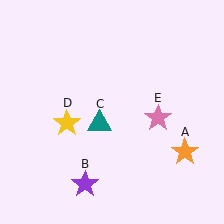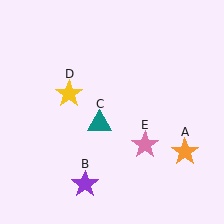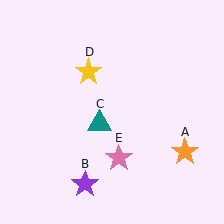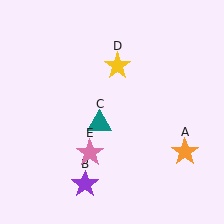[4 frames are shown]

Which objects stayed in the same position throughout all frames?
Orange star (object A) and purple star (object B) and teal triangle (object C) remained stationary.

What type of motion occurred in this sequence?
The yellow star (object D), pink star (object E) rotated clockwise around the center of the scene.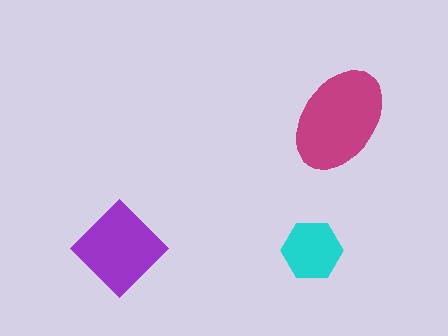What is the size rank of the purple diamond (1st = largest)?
2nd.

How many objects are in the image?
There are 3 objects in the image.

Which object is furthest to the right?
The magenta ellipse is rightmost.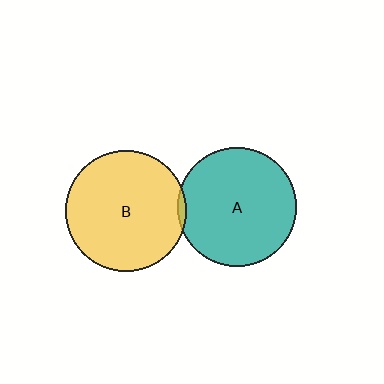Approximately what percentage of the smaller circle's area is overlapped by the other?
Approximately 5%.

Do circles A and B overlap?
Yes.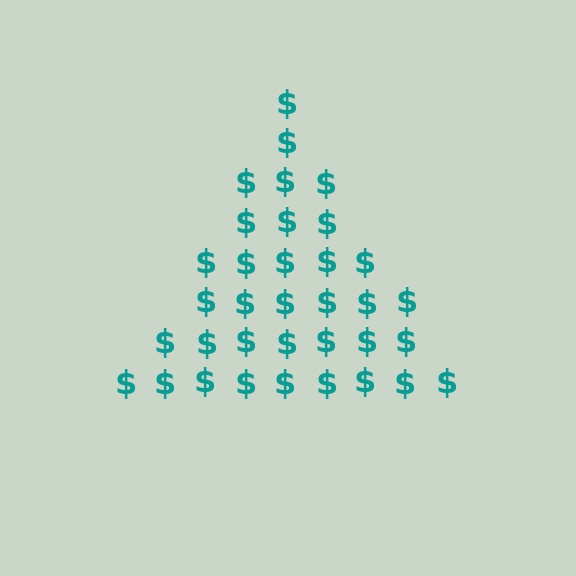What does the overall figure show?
The overall figure shows a triangle.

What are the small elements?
The small elements are dollar signs.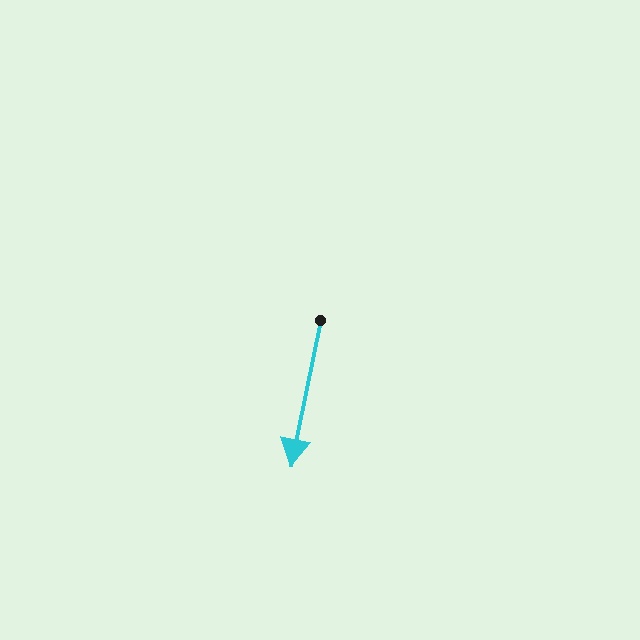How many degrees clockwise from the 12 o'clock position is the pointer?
Approximately 192 degrees.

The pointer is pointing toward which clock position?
Roughly 6 o'clock.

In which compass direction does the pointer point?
South.